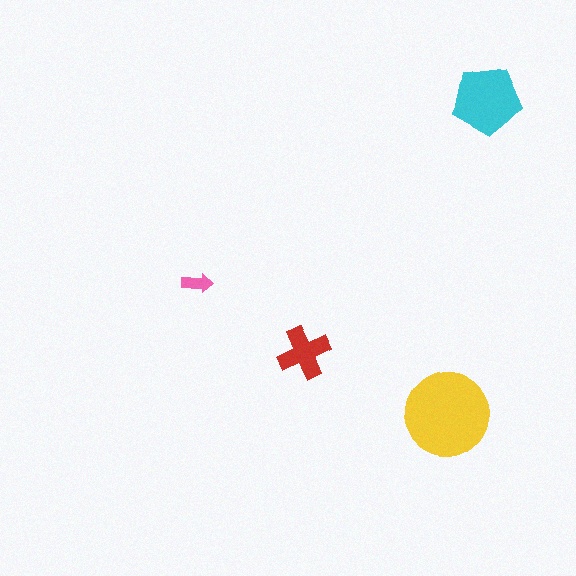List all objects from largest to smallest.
The yellow circle, the cyan pentagon, the red cross, the pink arrow.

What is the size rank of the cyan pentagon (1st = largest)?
2nd.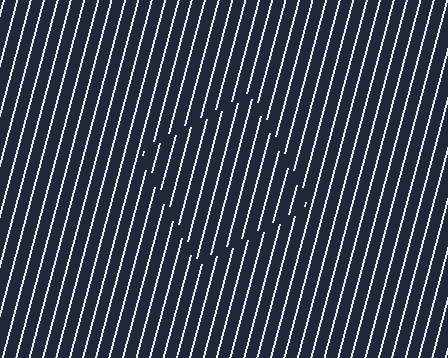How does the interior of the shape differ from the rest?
The interior of the shape contains the same grating, shifted by half a period — the contour is defined by the phase discontinuity where line-ends from the inner and outer gratings abut.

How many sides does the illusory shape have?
4 sides — the line-ends trace a square.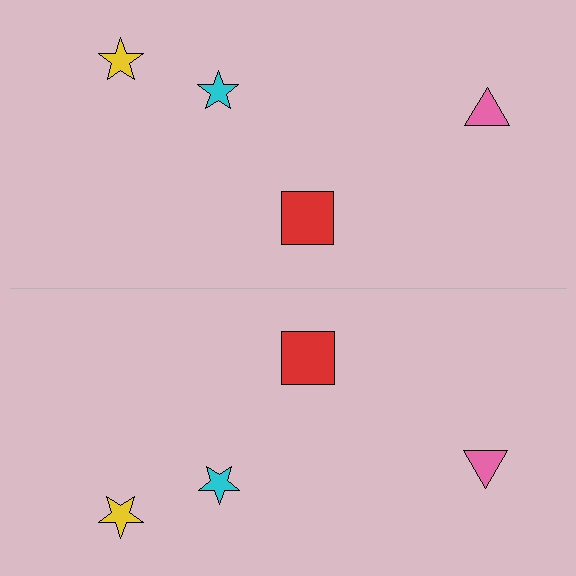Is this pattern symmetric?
Yes, this pattern has bilateral (reflection) symmetry.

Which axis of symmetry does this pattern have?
The pattern has a horizontal axis of symmetry running through the center of the image.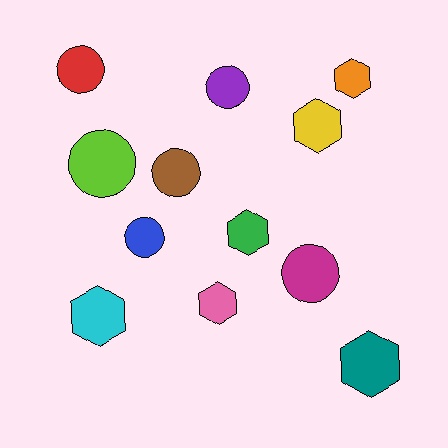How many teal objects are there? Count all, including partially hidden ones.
There is 1 teal object.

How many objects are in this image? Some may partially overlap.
There are 12 objects.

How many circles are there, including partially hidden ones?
There are 6 circles.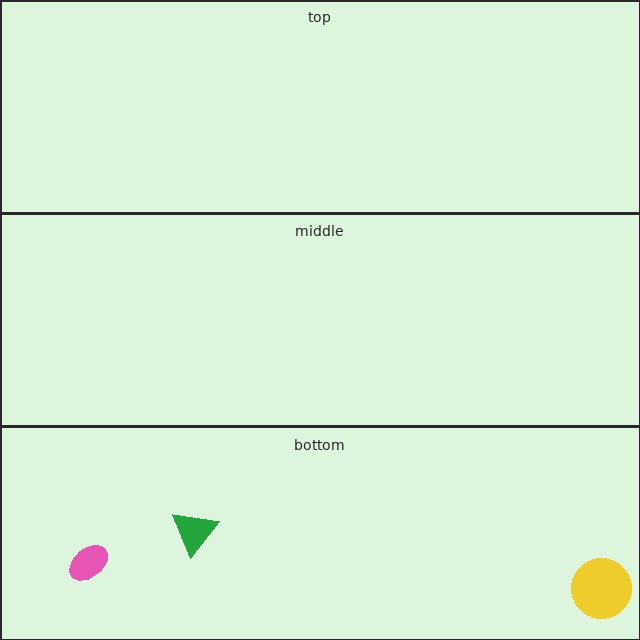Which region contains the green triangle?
The bottom region.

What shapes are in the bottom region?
The yellow circle, the pink ellipse, the green triangle.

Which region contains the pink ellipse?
The bottom region.